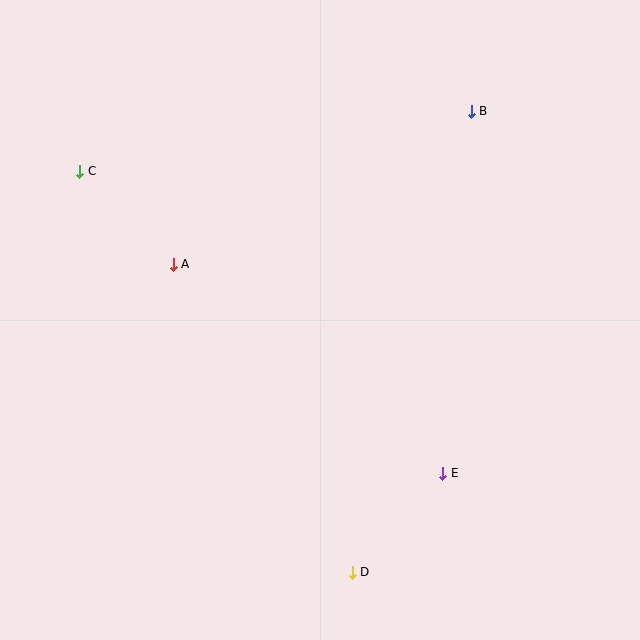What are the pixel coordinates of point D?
Point D is at (352, 572).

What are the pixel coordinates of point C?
Point C is at (80, 171).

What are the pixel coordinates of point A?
Point A is at (173, 264).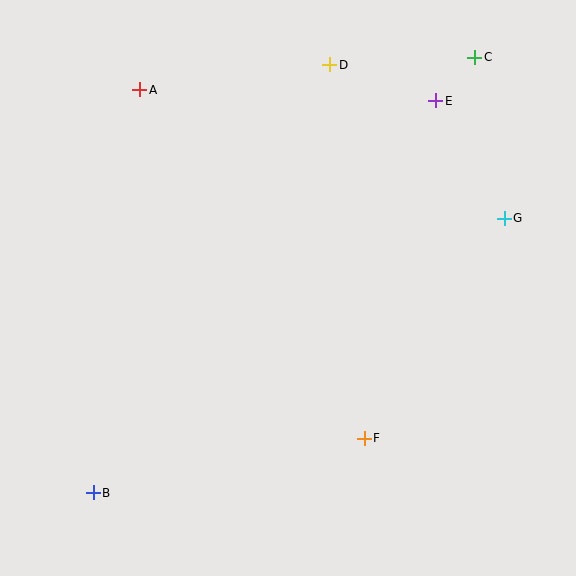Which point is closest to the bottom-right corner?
Point F is closest to the bottom-right corner.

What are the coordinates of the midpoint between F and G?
The midpoint between F and G is at (434, 328).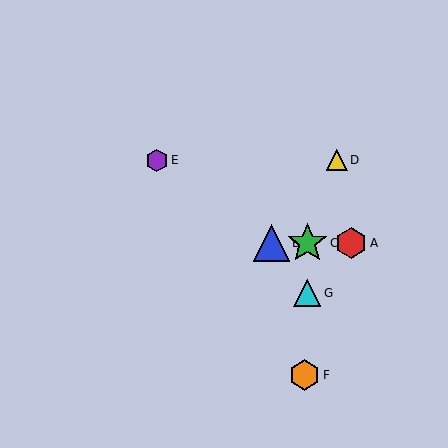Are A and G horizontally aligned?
No, A is at y≈243 and G is at y≈293.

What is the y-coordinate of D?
Object D is at y≈160.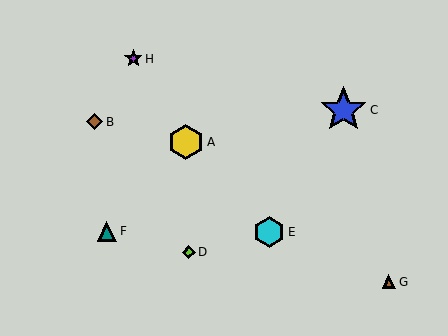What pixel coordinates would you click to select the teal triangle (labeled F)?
Click at (107, 231) to select the teal triangle F.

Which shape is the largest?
The blue star (labeled C) is the largest.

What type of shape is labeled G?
Shape G is a brown triangle.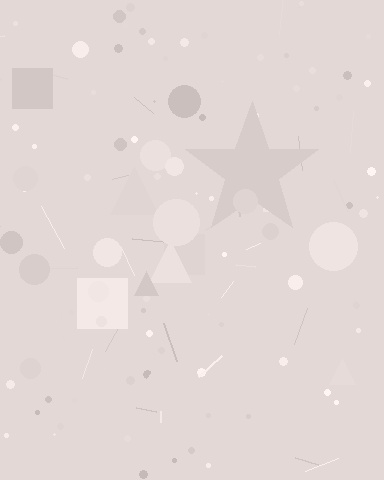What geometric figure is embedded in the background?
A star is embedded in the background.